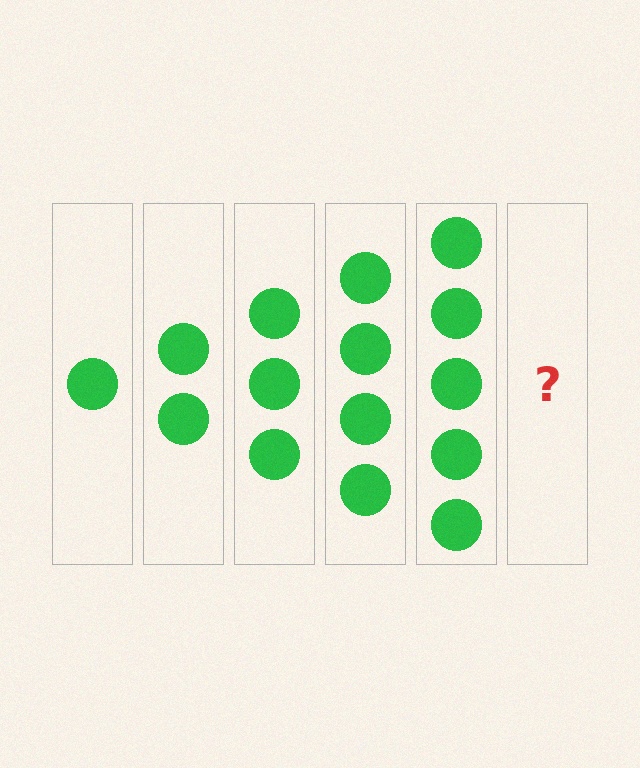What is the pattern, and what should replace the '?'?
The pattern is that each step adds one more circle. The '?' should be 6 circles.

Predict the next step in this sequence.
The next step is 6 circles.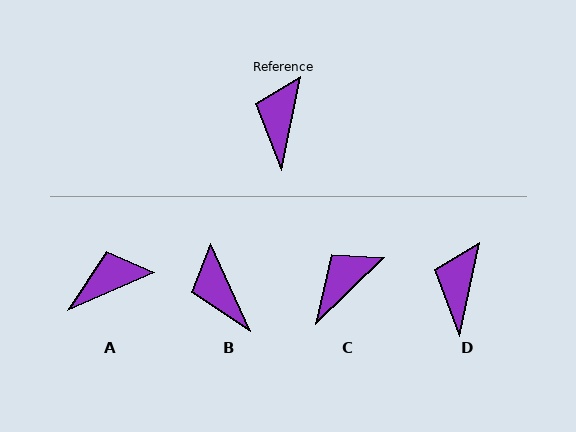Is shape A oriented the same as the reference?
No, it is off by about 54 degrees.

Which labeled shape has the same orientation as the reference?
D.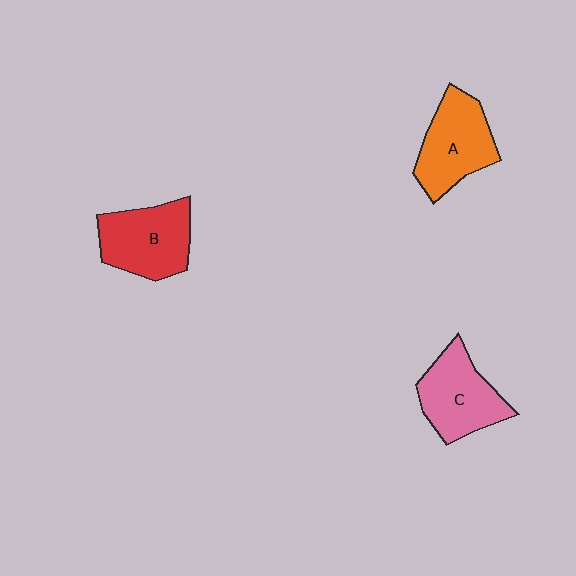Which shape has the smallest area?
Shape C (pink).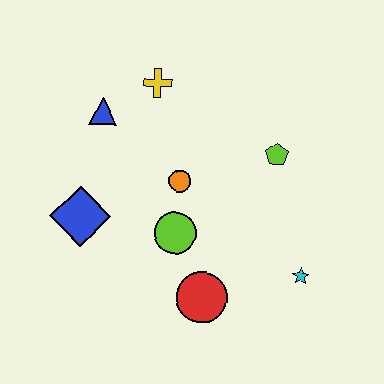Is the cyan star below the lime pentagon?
Yes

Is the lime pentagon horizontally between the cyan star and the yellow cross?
Yes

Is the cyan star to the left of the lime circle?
No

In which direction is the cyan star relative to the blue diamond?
The cyan star is to the right of the blue diamond.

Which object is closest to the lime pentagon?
The orange circle is closest to the lime pentagon.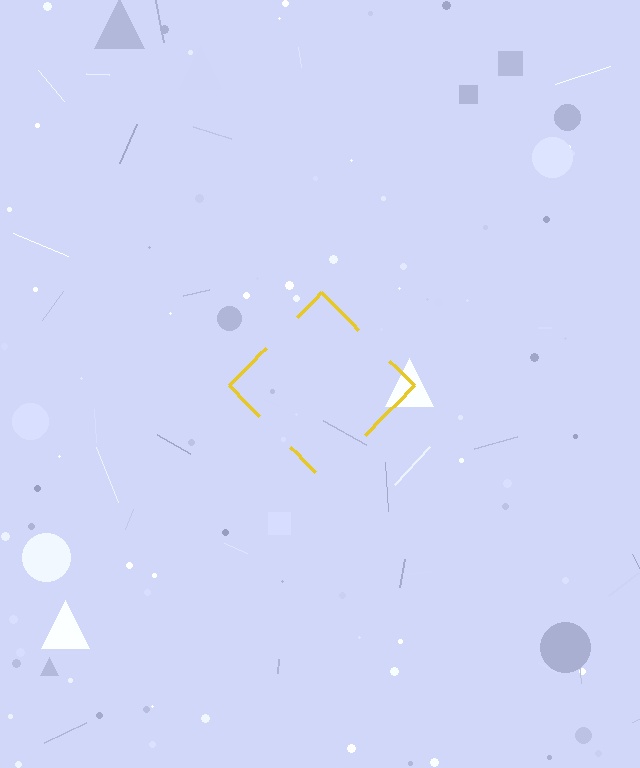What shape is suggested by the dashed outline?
The dashed outline suggests a diamond.